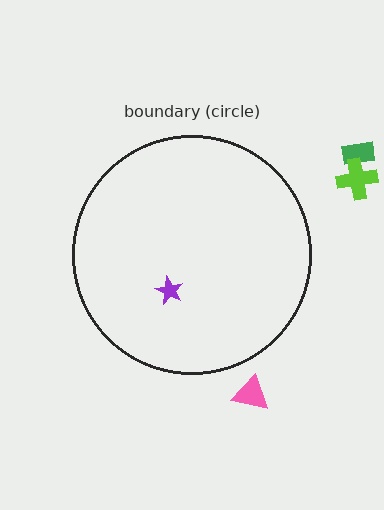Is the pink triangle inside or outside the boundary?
Outside.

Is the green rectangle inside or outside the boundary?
Outside.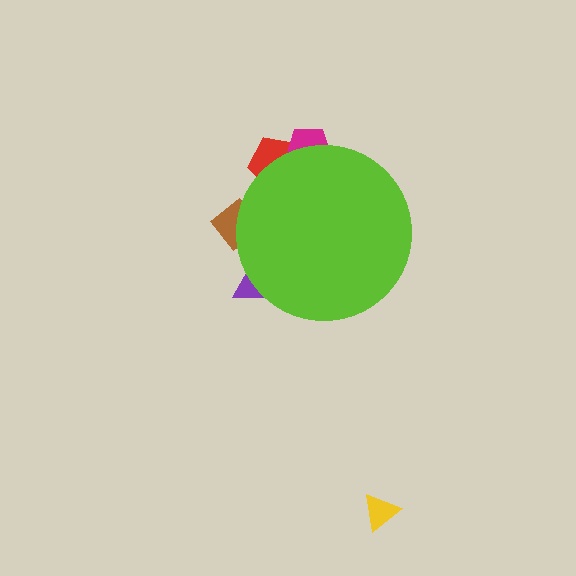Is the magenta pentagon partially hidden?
Yes, the magenta pentagon is partially hidden behind the lime circle.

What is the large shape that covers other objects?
A lime circle.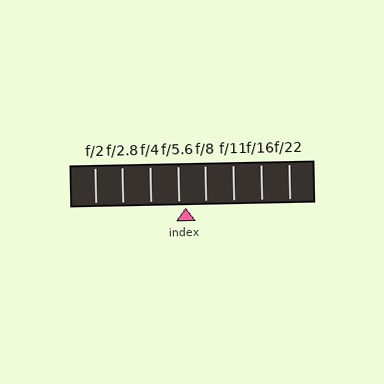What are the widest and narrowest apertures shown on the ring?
The widest aperture shown is f/2 and the narrowest is f/22.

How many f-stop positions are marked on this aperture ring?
There are 8 f-stop positions marked.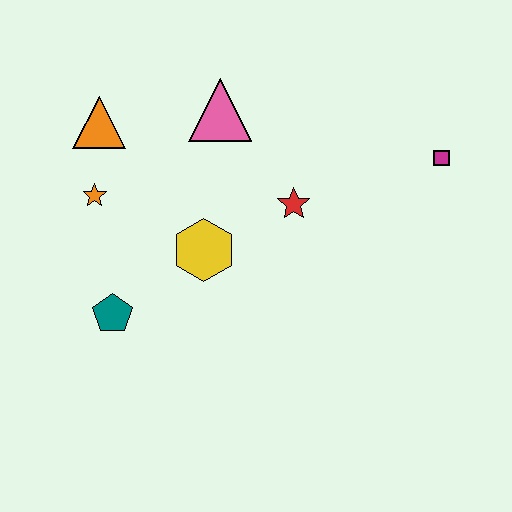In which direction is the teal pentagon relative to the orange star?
The teal pentagon is below the orange star.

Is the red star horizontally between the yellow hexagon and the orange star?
No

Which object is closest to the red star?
The yellow hexagon is closest to the red star.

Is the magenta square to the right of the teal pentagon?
Yes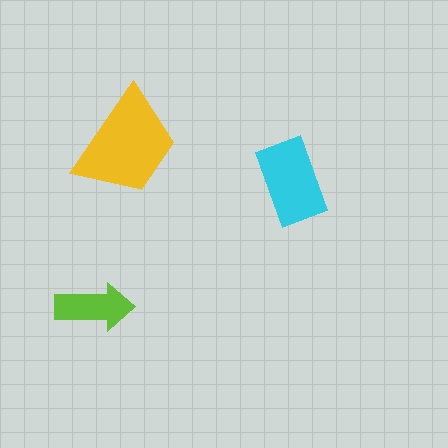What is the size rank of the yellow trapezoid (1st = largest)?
1st.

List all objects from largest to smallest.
The yellow trapezoid, the cyan rectangle, the lime arrow.